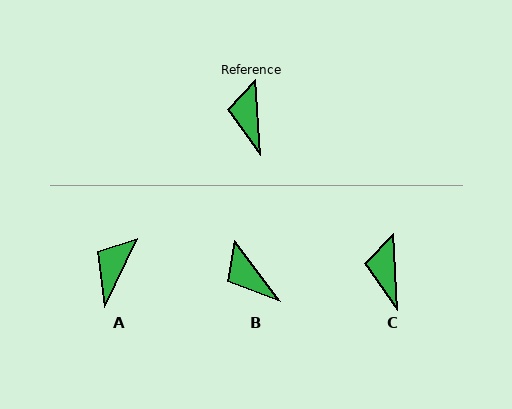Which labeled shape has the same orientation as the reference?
C.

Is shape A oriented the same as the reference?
No, it is off by about 28 degrees.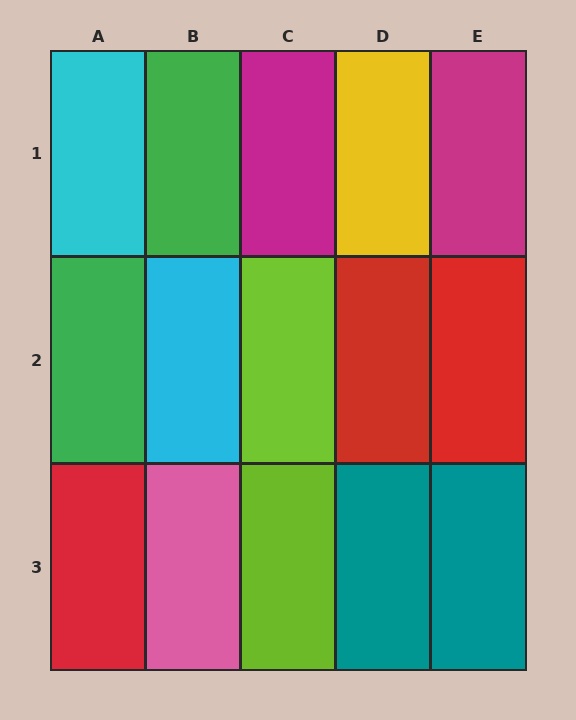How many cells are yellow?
1 cell is yellow.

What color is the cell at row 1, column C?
Magenta.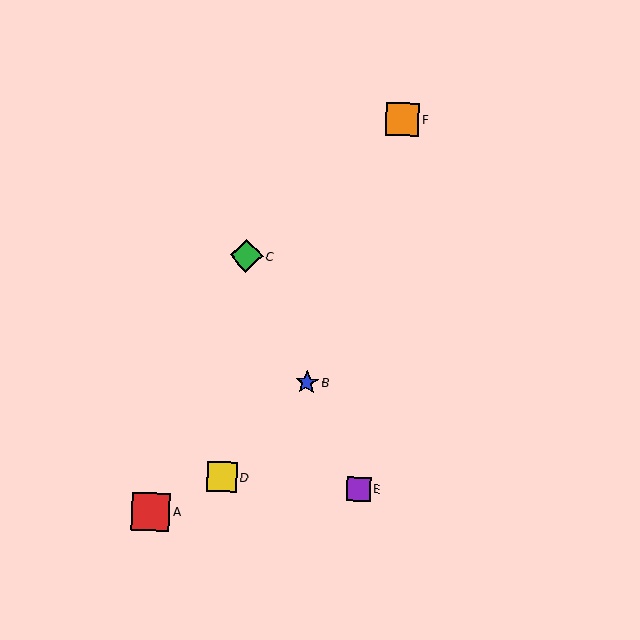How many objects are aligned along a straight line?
3 objects (B, C, E) are aligned along a straight line.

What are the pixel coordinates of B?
Object B is at (307, 382).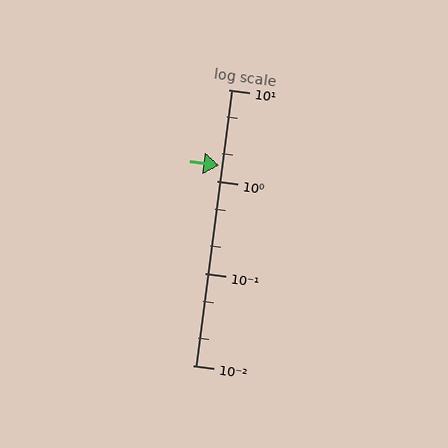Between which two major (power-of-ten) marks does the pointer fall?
The pointer is between 1 and 10.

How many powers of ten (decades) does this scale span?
The scale spans 3 decades, from 0.01 to 10.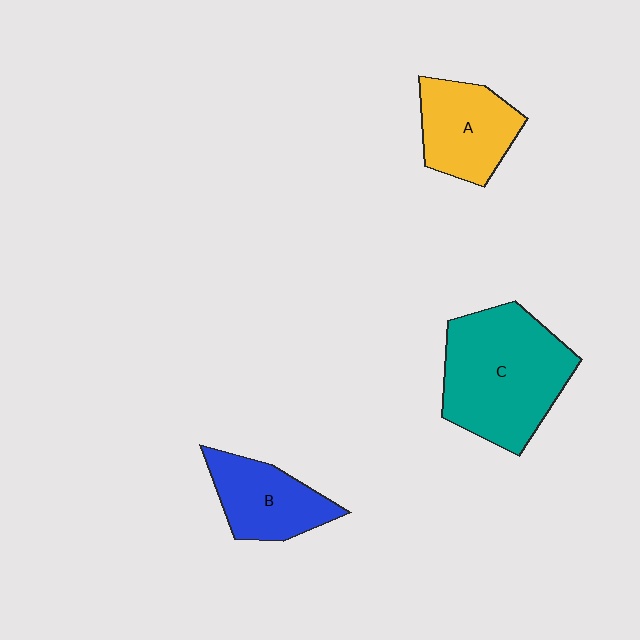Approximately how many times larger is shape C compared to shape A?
Approximately 1.7 times.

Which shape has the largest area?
Shape C (teal).